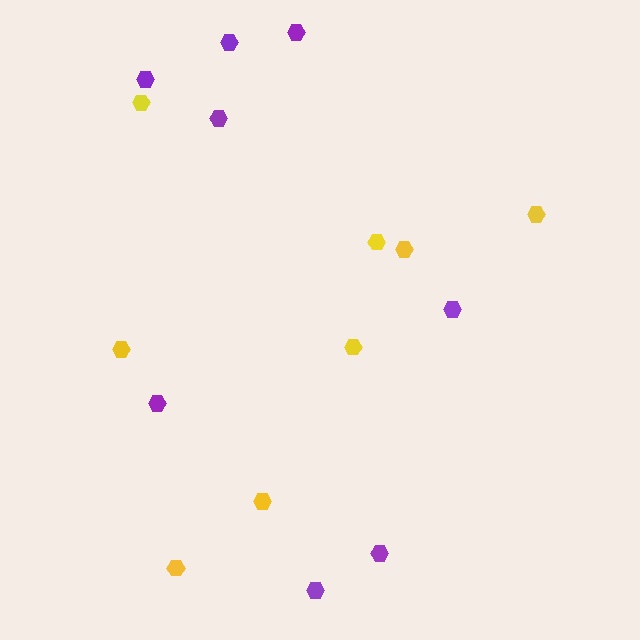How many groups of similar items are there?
There are 2 groups: one group of yellow hexagons (8) and one group of purple hexagons (8).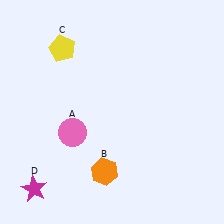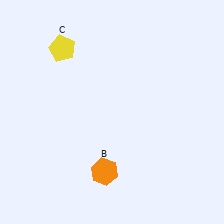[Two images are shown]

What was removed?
The magenta star (D), the pink circle (A) were removed in Image 2.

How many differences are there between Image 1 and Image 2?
There are 2 differences between the two images.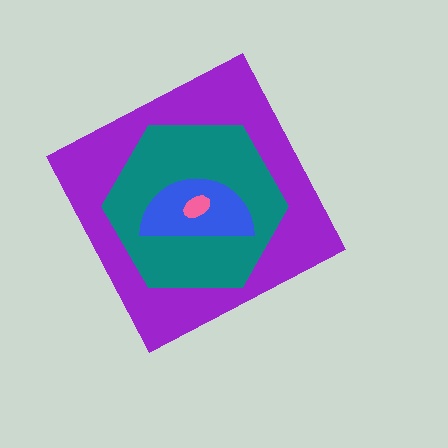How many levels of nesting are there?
4.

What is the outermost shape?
The purple diamond.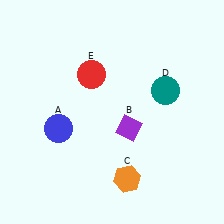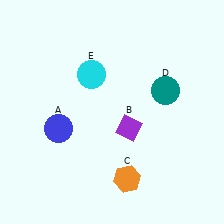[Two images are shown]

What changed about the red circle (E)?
In Image 1, E is red. In Image 2, it changed to cyan.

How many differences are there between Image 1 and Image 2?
There is 1 difference between the two images.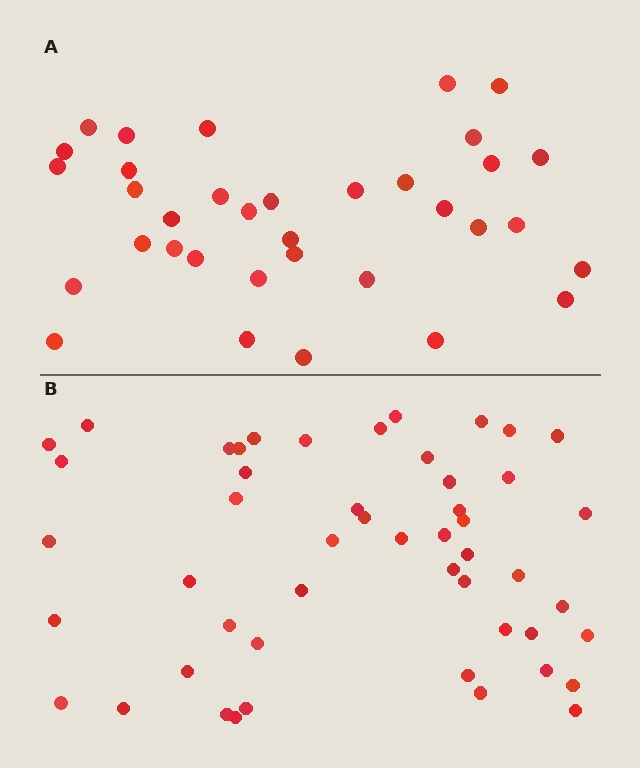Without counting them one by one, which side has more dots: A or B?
Region B (the bottom region) has more dots.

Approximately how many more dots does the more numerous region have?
Region B has approximately 15 more dots than region A.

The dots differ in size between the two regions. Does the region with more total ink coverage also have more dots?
No. Region A has more total ink coverage because its dots are larger, but region B actually contains more individual dots. Total area can be misleading — the number of items is what matters here.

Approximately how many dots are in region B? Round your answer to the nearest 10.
About 50 dots.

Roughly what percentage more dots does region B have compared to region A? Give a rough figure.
About 45% more.